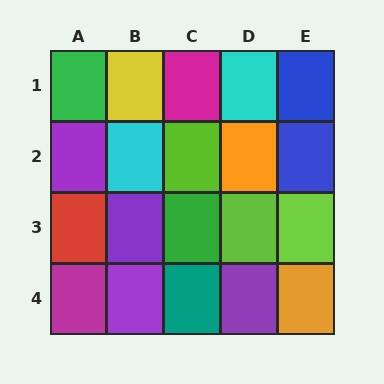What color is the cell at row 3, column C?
Green.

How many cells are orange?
2 cells are orange.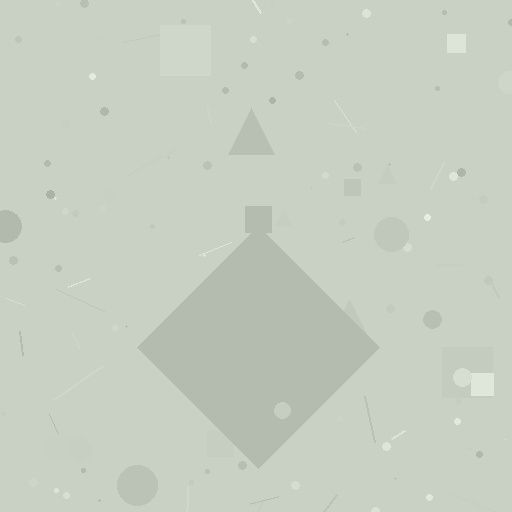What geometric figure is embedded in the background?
A diamond is embedded in the background.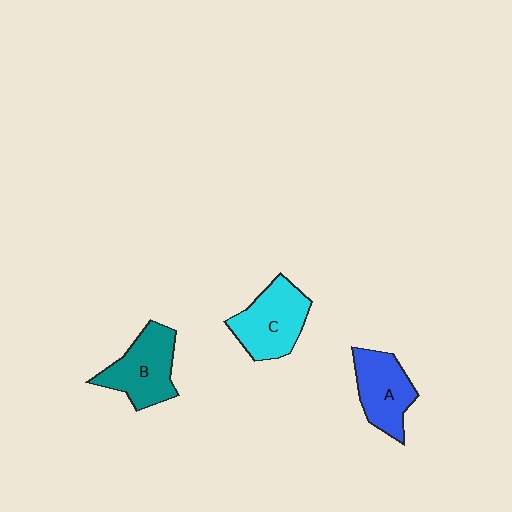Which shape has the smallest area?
Shape A (blue).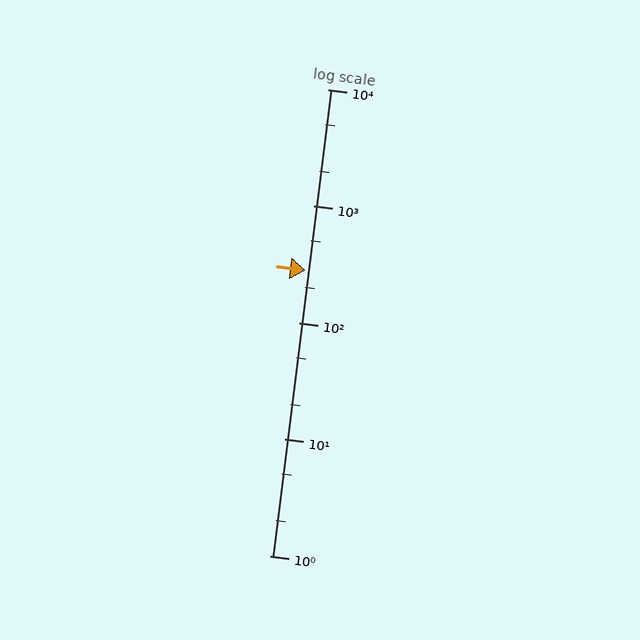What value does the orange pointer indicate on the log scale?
The pointer indicates approximately 280.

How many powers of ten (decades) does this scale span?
The scale spans 4 decades, from 1 to 10000.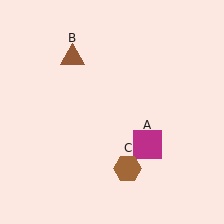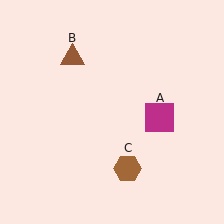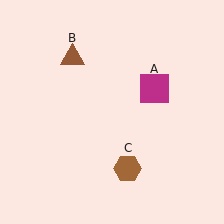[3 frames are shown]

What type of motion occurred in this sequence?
The magenta square (object A) rotated counterclockwise around the center of the scene.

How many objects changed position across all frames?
1 object changed position: magenta square (object A).